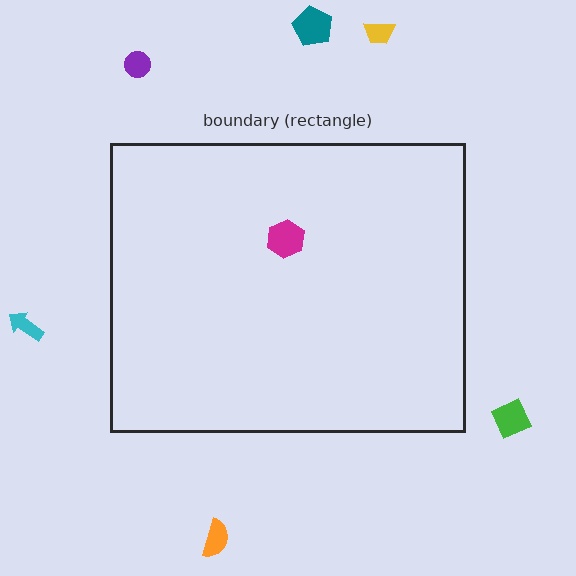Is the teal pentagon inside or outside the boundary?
Outside.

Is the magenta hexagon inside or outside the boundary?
Inside.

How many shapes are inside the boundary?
1 inside, 6 outside.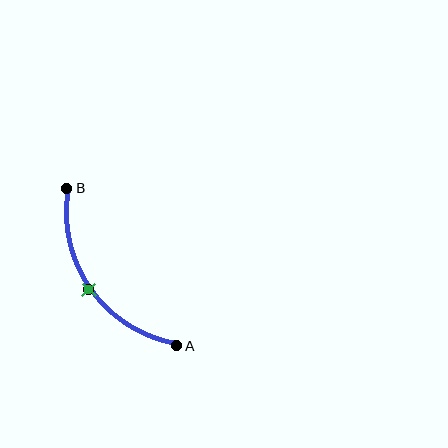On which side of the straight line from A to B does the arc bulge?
The arc bulges below and to the left of the straight line connecting A and B.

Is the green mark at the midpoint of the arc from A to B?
Yes. The green mark lies on the arc at equal arc-length from both A and B — it is the arc midpoint.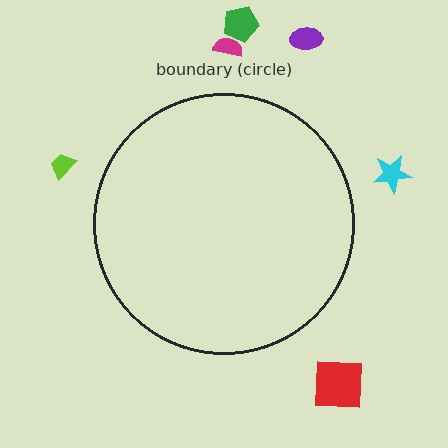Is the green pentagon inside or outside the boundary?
Outside.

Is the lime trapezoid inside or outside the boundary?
Outside.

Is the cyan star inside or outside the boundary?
Outside.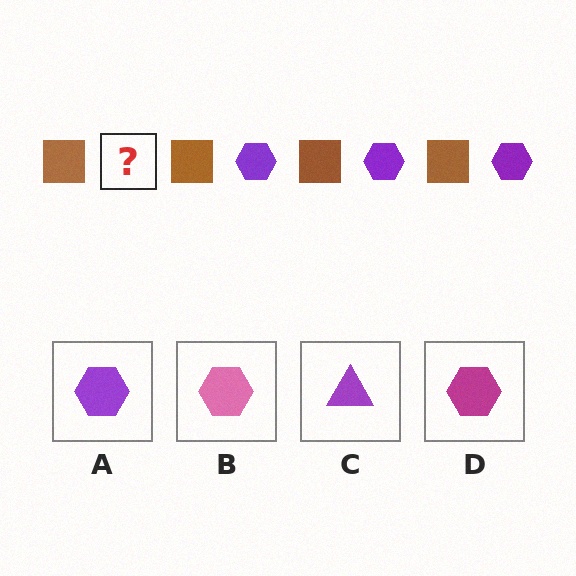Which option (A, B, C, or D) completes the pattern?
A.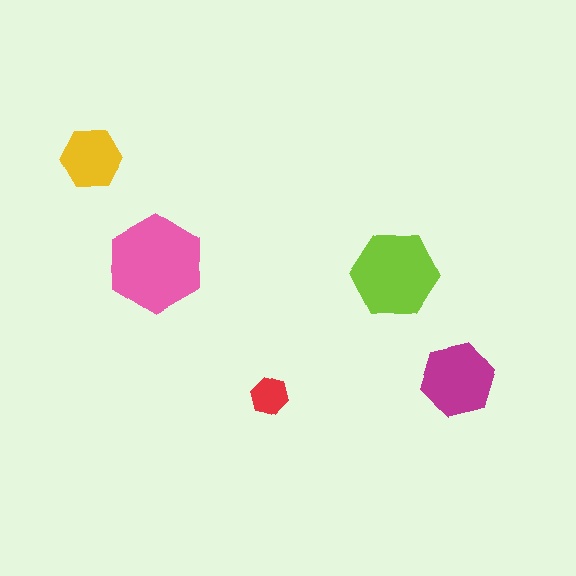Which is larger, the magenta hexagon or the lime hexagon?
The lime one.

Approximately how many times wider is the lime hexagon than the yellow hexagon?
About 1.5 times wider.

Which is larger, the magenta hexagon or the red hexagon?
The magenta one.